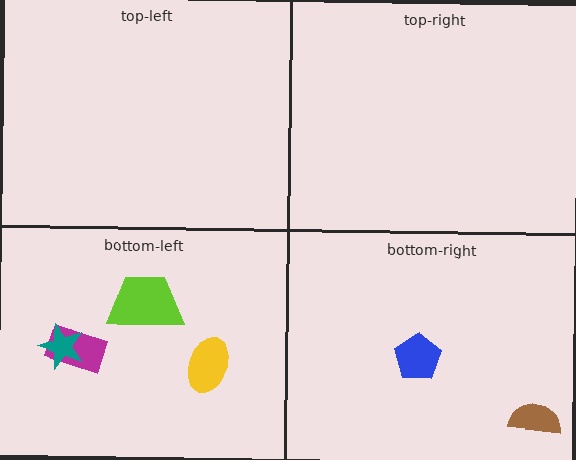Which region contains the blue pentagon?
The bottom-right region.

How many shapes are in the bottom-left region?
4.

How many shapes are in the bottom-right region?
2.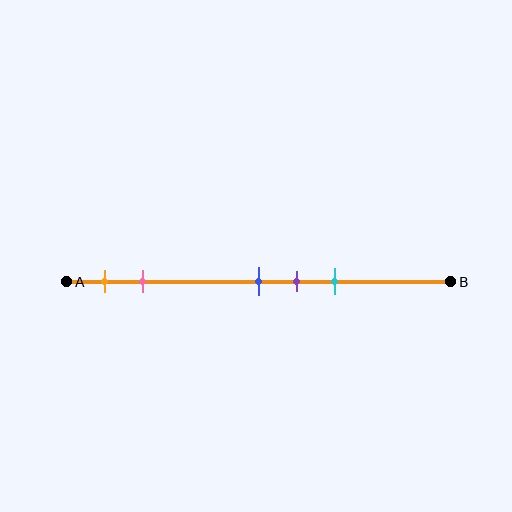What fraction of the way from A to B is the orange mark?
The orange mark is approximately 10% (0.1) of the way from A to B.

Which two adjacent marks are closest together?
The blue and purple marks are the closest adjacent pair.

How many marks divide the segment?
There are 5 marks dividing the segment.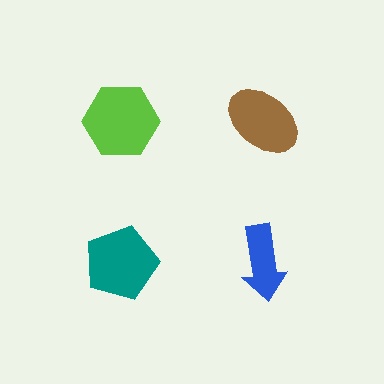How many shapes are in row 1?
2 shapes.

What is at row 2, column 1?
A teal pentagon.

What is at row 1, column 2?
A brown ellipse.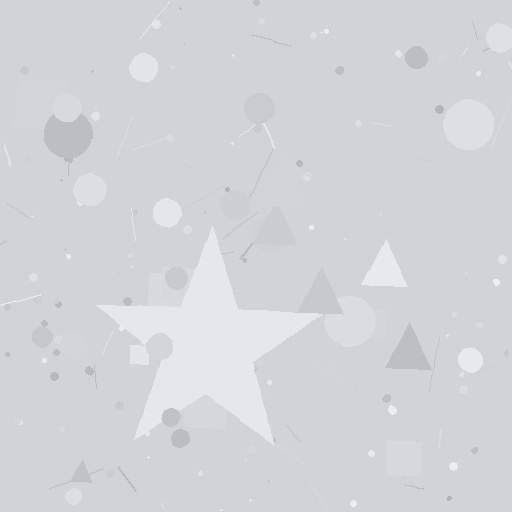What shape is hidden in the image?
A star is hidden in the image.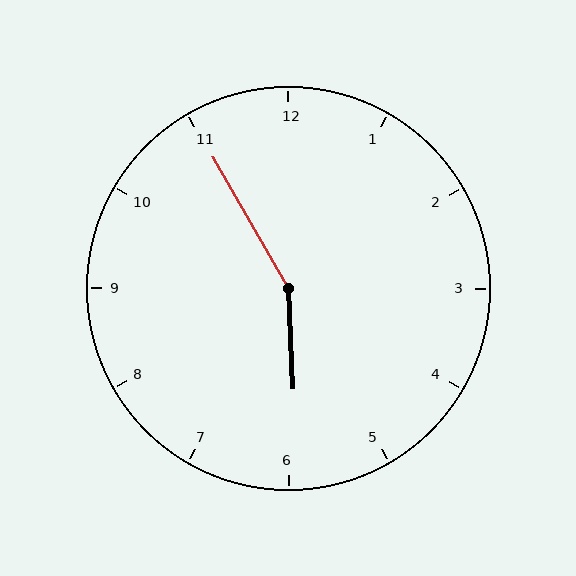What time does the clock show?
5:55.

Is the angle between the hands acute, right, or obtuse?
It is obtuse.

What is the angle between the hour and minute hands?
Approximately 152 degrees.